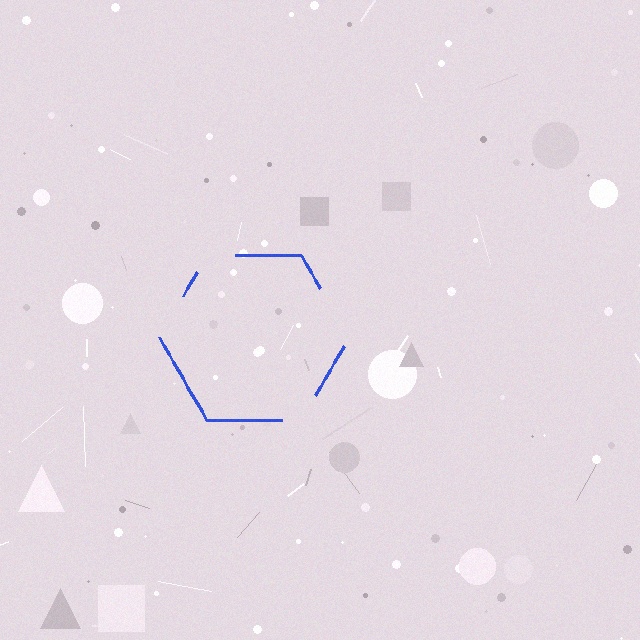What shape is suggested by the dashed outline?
The dashed outline suggests a hexagon.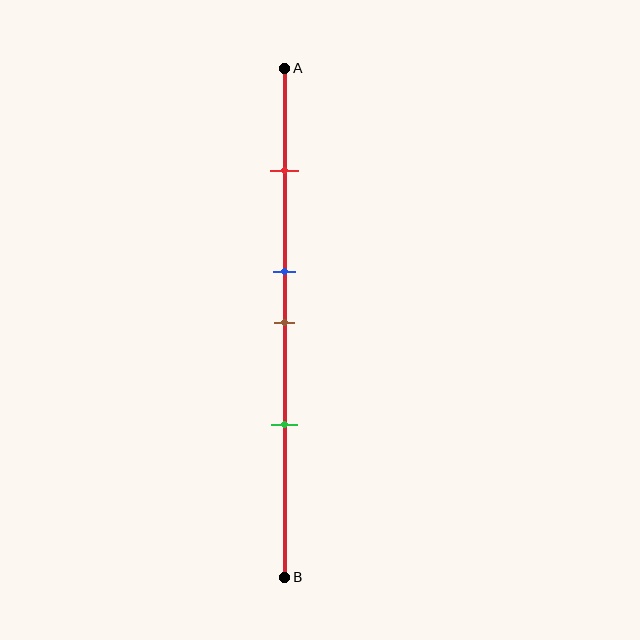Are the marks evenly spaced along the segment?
No, the marks are not evenly spaced.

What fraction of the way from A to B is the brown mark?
The brown mark is approximately 50% (0.5) of the way from A to B.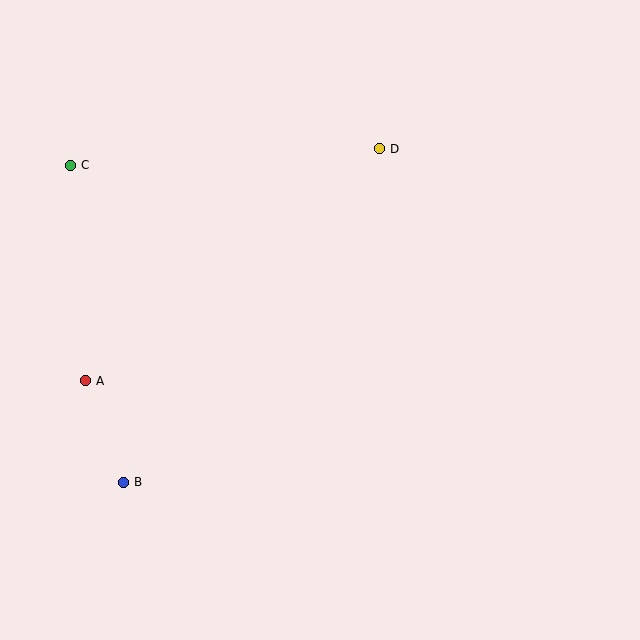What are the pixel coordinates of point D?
Point D is at (379, 149).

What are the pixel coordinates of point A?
Point A is at (85, 381).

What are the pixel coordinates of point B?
Point B is at (123, 482).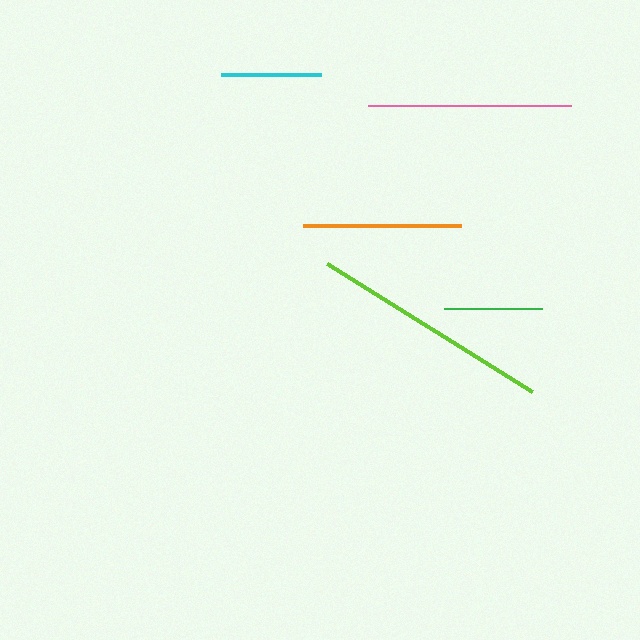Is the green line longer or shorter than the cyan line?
The cyan line is longer than the green line.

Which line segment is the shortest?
The green line is the shortest at approximately 98 pixels.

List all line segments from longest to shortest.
From longest to shortest: lime, pink, orange, cyan, green.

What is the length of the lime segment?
The lime segment is approximately 242 pixels long.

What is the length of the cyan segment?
The cyan segment is approximately 100 pixels long.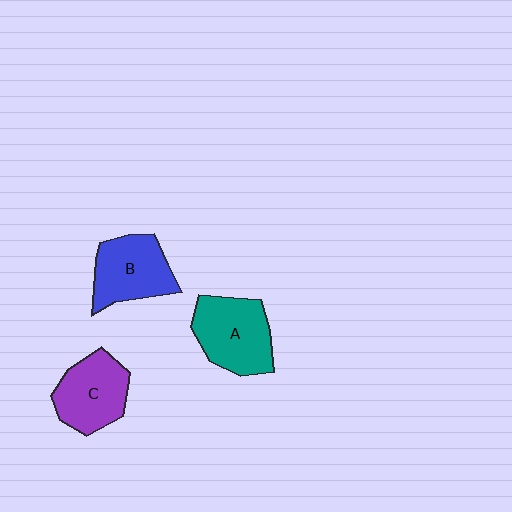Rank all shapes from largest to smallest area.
From largest to smallest: A (teal), B (blue), C (purple).